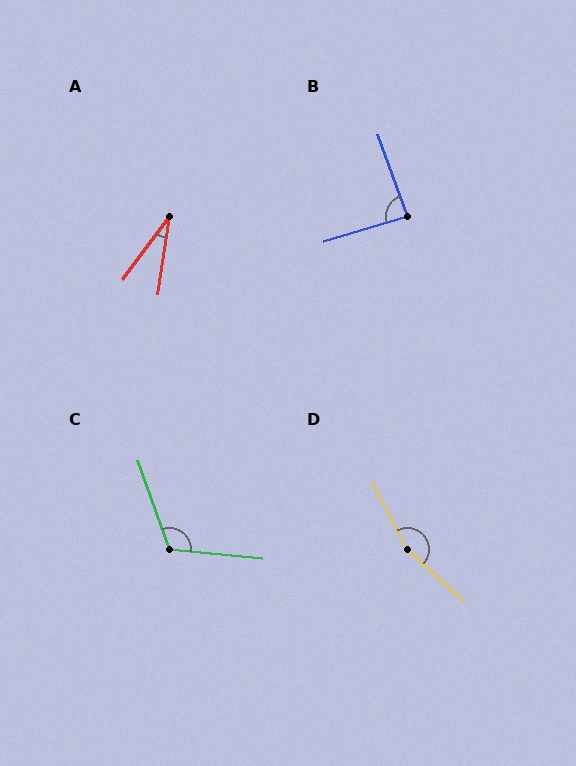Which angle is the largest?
D, at approximately 160 degrees.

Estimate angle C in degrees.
Approximately 115 degrees.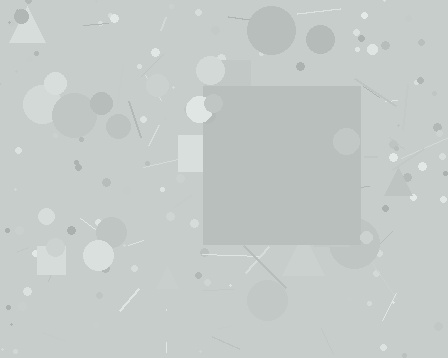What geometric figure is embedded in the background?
A square is embedded in the background.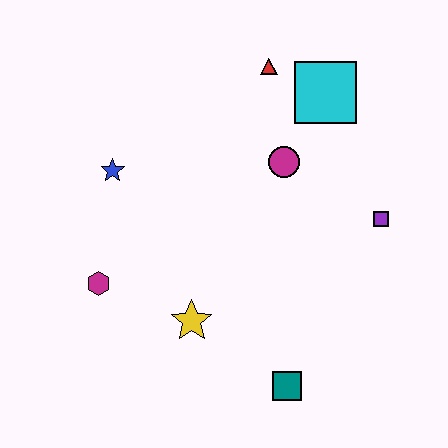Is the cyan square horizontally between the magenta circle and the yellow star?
No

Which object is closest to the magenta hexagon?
The yellow star is closest to the magenta hexagon.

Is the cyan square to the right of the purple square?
No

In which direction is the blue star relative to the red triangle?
The blue star is to the left of the red triangle.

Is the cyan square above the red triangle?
No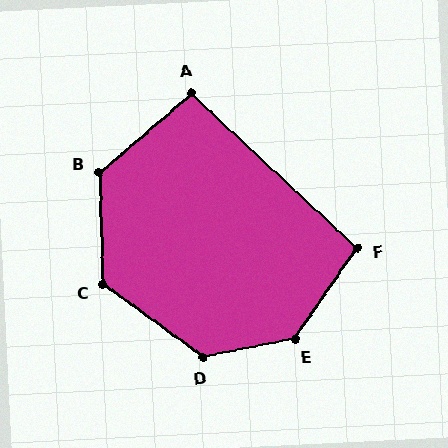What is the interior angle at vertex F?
Approximately 99 degrees (obtuse).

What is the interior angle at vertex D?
Approximately 132 degrees (obtuse).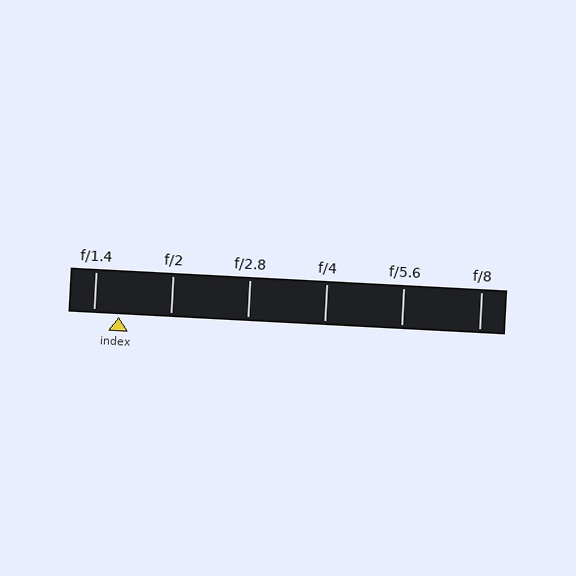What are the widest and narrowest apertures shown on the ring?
The widest aperture shown is f/1.4 and the narrowest is f/8.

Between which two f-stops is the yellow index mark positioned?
The index mark is between f/1.4 and f/2.